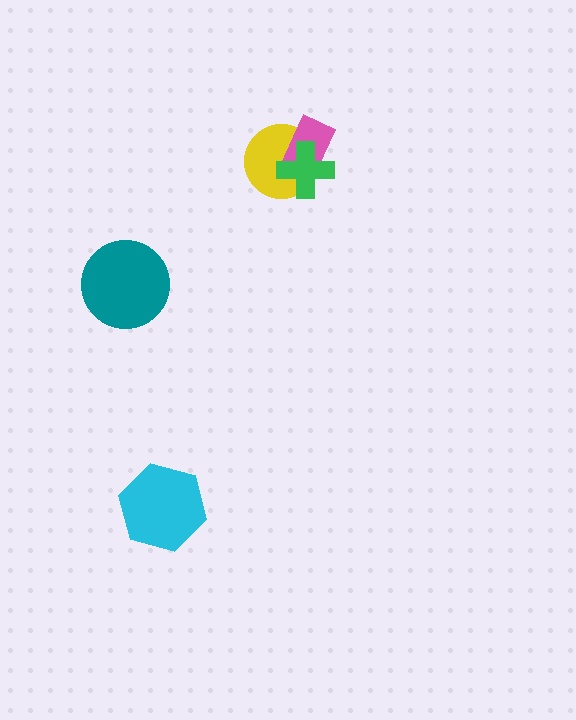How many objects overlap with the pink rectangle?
2 objects overlap with the pink rectangle.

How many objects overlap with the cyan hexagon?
0 objects overlap with the cyan hexagon.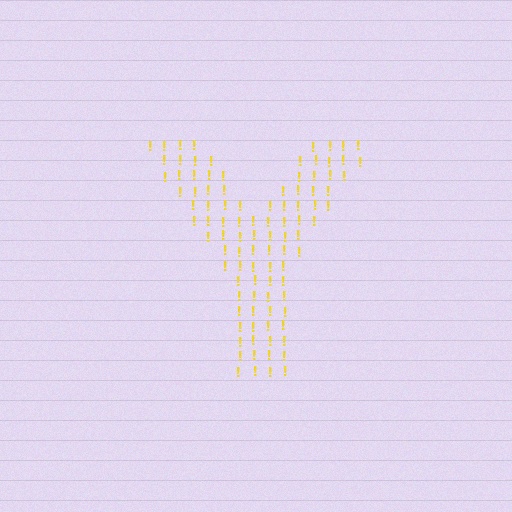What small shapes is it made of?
It is made of small exclamation marks.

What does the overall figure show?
The overall figure shows the letter Y.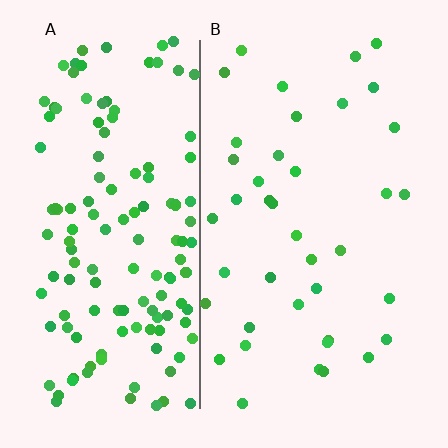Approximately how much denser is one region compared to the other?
Approximately 3.5× — region A over region B.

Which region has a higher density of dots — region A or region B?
A (the left).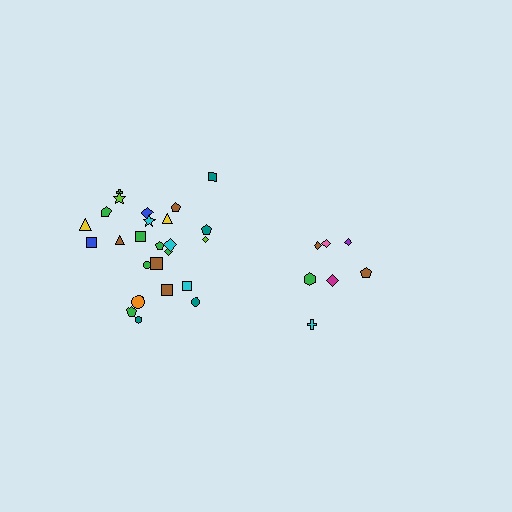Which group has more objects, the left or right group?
The left group.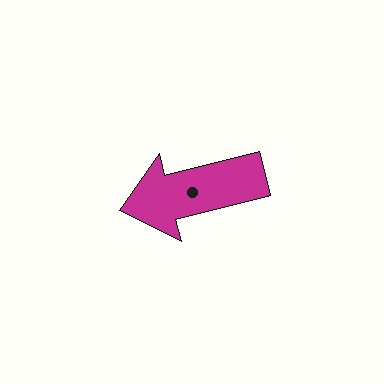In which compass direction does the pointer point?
West.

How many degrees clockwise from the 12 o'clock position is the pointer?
Approximately 256 degrees.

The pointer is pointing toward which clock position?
Roughly 9 o'clock.